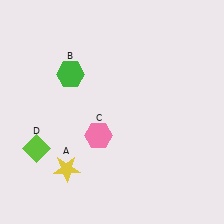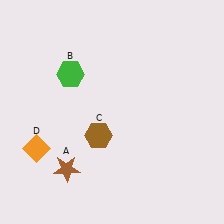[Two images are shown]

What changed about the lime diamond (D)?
In Image 1, D is lime. In Image 2, it changed to orange.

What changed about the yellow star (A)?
In Image 1, A is yellow. In Image 2, it changed to brown.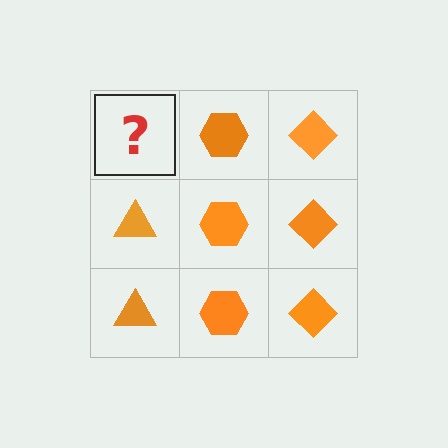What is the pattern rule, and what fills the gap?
The rule is that each column has a consistent shape. The gap should be filled with an orange triangle.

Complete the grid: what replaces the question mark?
The question mark should be replaced with an orange triangle.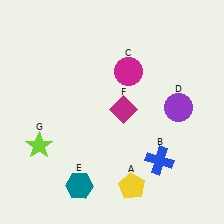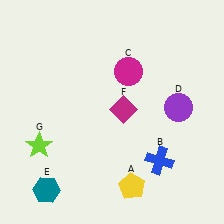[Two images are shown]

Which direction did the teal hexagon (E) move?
The teal hexagon (E) moved left.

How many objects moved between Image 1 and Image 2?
1 object moved between the two images.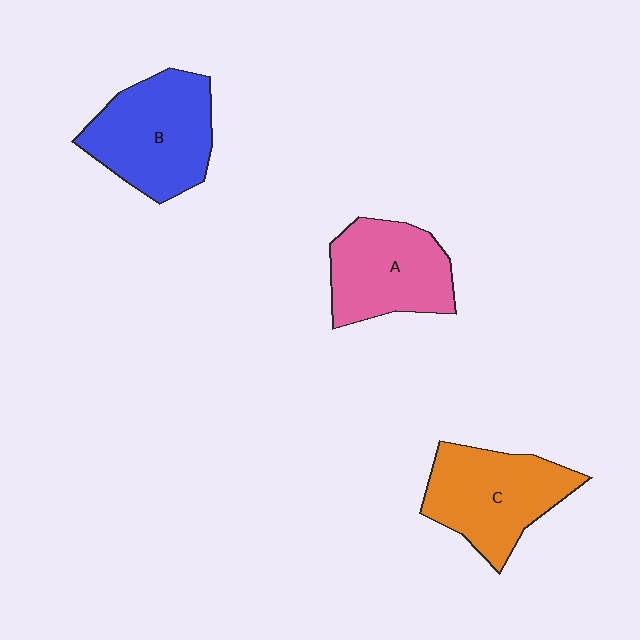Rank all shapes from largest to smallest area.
From largest to smallest: B (blue), C (orange), A (pink).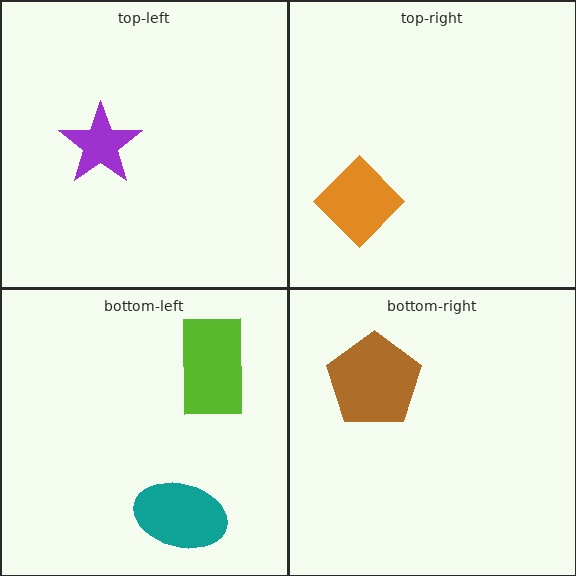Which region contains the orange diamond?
The top-right region.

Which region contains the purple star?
The top-left region.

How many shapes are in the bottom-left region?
2.